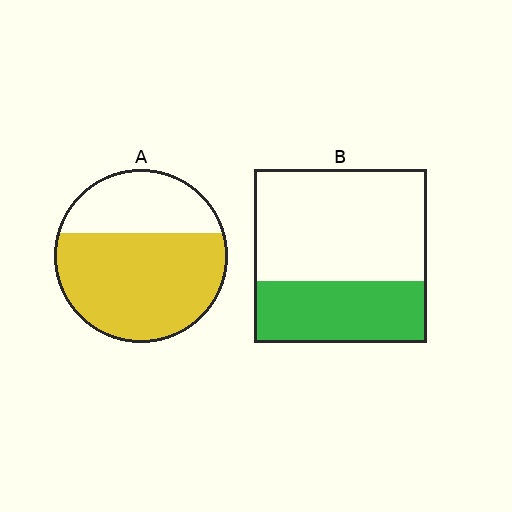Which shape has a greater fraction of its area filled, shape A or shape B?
Shape A.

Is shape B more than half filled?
No.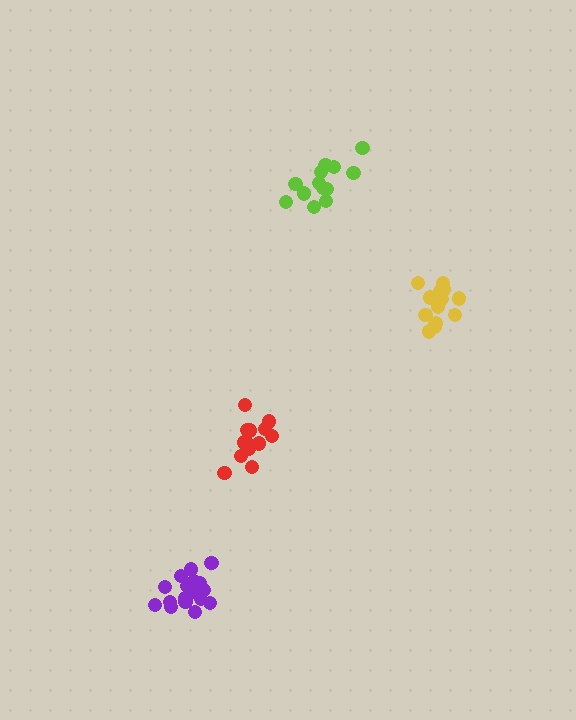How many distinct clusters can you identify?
There are 4 distinct clusters.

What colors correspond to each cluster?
The clusters are colored: red, lime, purple, yellow.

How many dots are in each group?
Group 1: 13 dots, Group 2: 13 dots, Group 3: 19 dots, Group 4: 13 dots (58 total).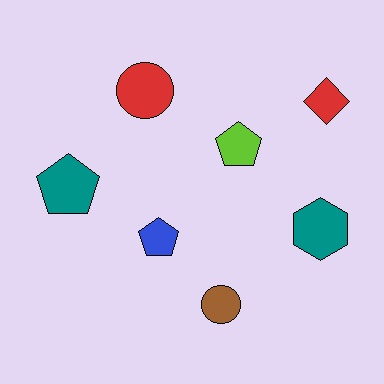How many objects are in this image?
There are 7 objects.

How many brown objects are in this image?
There is 1 brown object.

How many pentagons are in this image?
There are 3 pentagons.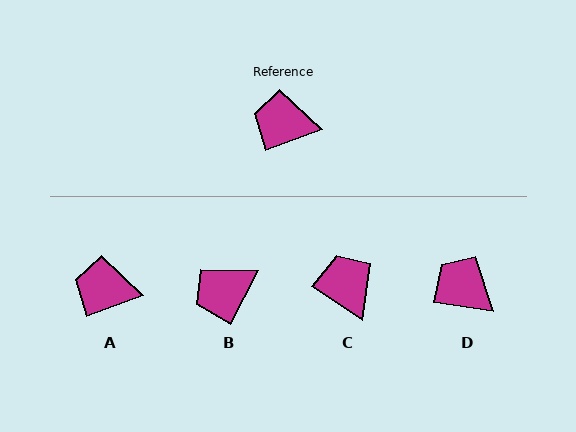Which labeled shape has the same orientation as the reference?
A.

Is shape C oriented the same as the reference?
No, it is off by about 55 degrees.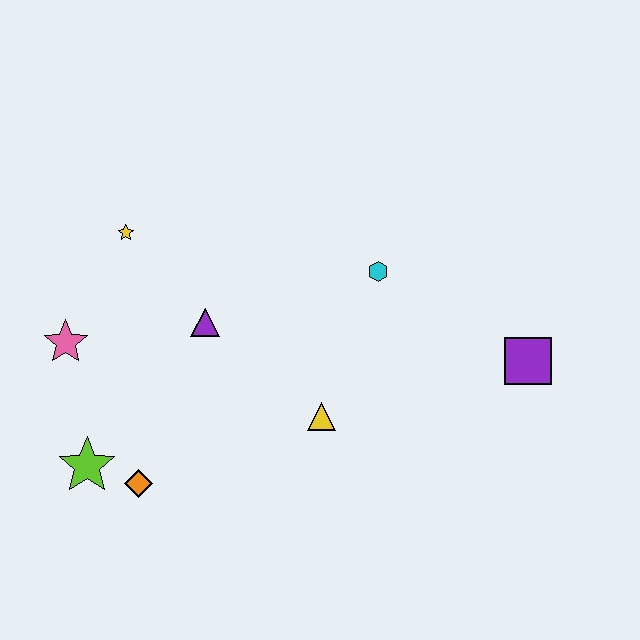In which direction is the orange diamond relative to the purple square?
The orange diamond is to the left of the purple square.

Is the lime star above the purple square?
No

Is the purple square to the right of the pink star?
Yes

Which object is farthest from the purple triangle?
The purple square is farthest from the purple triangle.